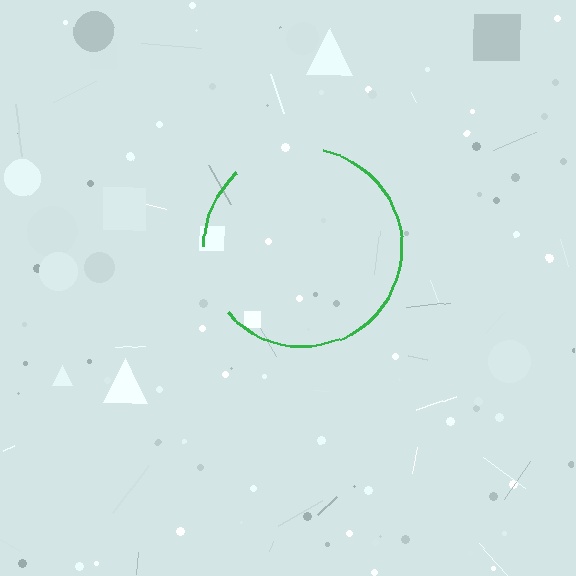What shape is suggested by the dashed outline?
The dashed outline suggests a circle.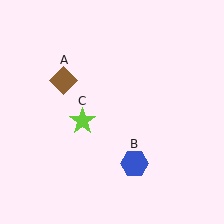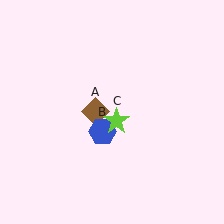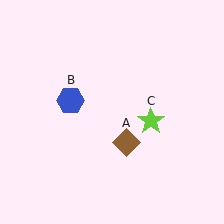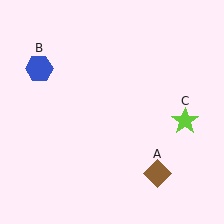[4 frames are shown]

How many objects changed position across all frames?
3 objects changed position: brown diamond (object A), blue hexagon (object B), lime star (object C).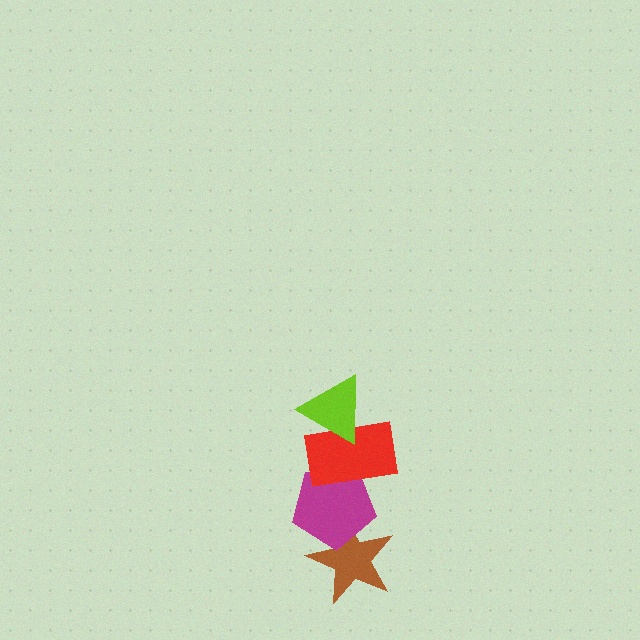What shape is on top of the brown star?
The magenta pentagon is on top of the brown star.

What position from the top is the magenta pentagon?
The magenta pentagon is 3rd from the top.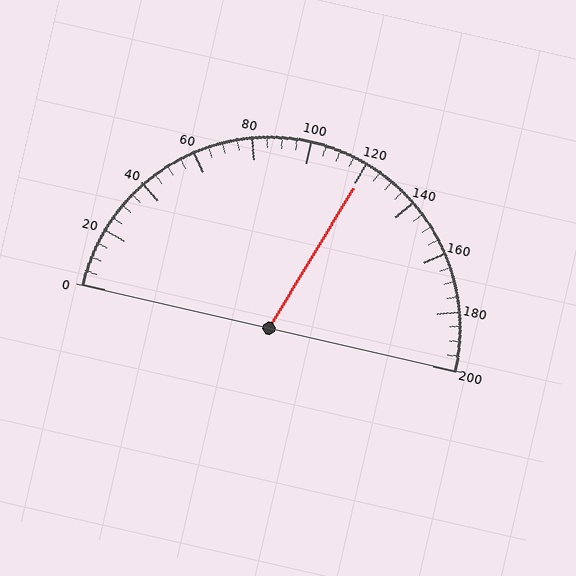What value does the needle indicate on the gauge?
The needle indicates approximately 120.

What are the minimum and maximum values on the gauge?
The gauge ranges from 0 to 200.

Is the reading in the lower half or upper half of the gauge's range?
The reading is in the upper half of the range (0 to 200).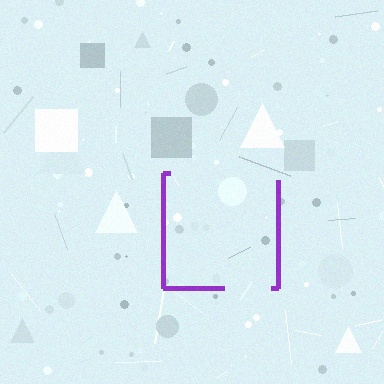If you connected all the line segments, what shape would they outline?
They would outline a square.